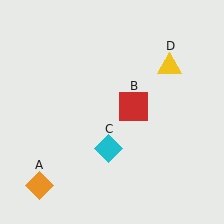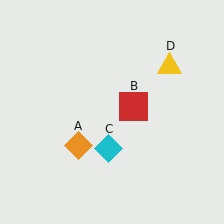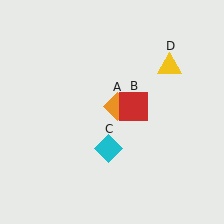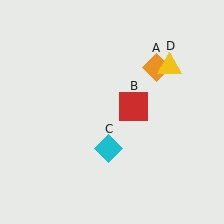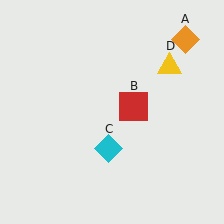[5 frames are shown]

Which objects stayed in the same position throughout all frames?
Red square (object B) and cyan diamond (object C) and yellow triangle (object D) remained stationary.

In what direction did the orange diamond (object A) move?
The orange diamond (object A) moved up and to the right.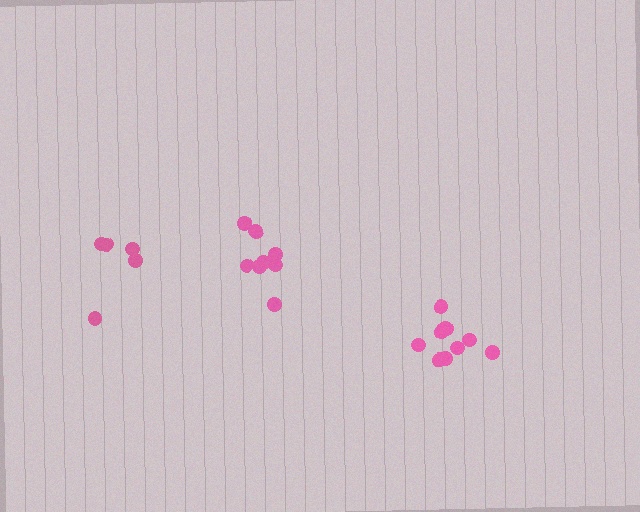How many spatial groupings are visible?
There are 3 spatial groupings.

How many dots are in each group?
Group 1: 8 dots, Group 2: 9 dots, Group 3: 5 dots (22 total).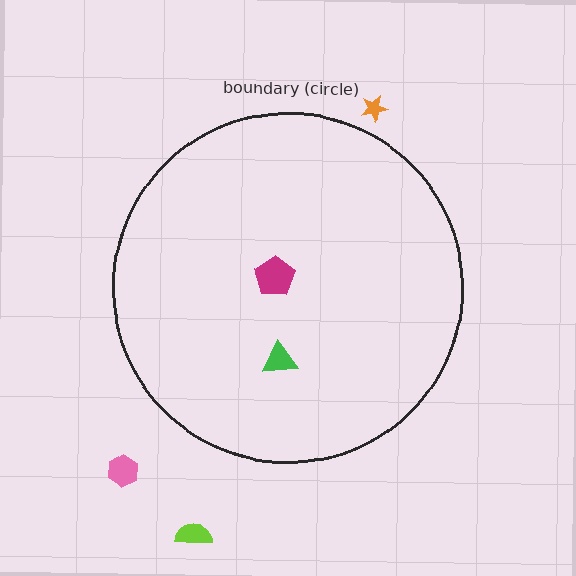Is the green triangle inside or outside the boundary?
Inside.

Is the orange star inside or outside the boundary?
Outside.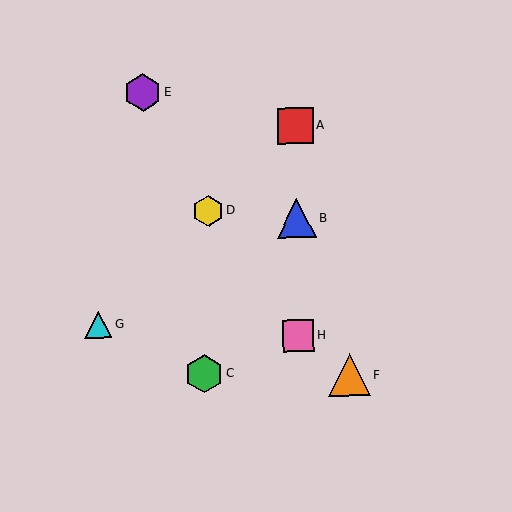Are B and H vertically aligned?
Yes, both are at x≈296.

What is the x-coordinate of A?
Object A is at x≈295.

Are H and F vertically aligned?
No, H is at x≈298 and F is at x≈349.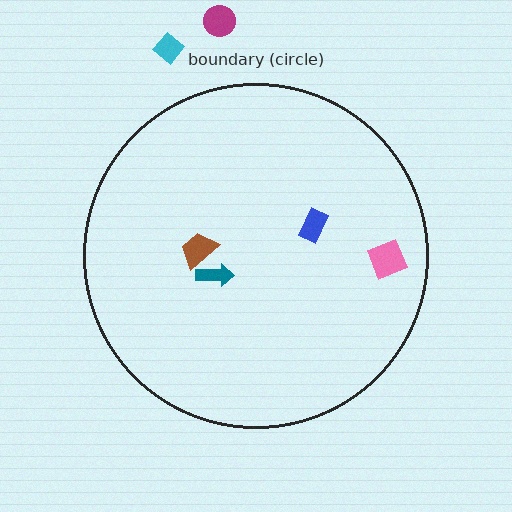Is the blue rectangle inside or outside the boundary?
Inside.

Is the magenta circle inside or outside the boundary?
Outside.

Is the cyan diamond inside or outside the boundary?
Outside.